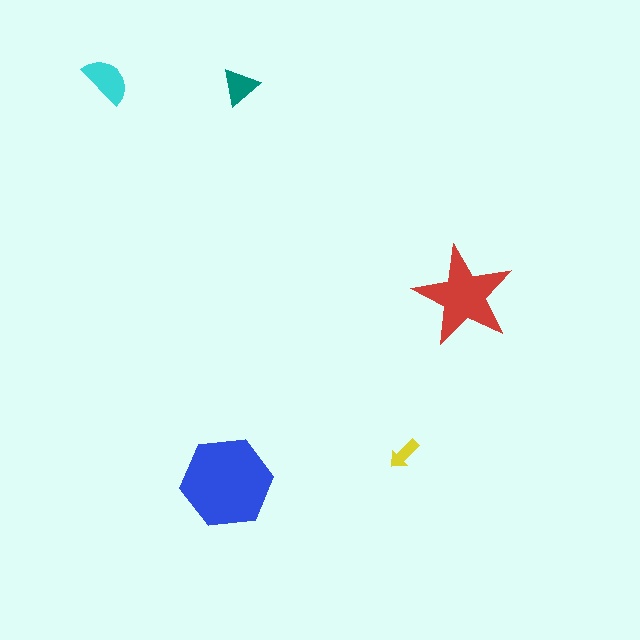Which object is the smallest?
The yellow arrow.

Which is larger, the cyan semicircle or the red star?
The red star.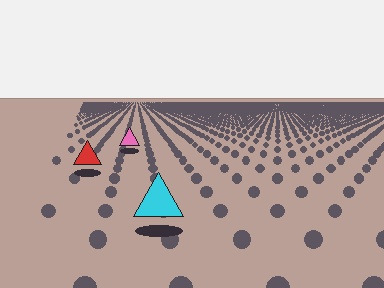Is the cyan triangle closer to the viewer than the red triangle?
Yes. The cyan triangle is closer — you can tell from the texture gradient: the ground texture is coarser near it.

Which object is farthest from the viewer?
The pink triangle is farthest from the viewer. It appears smaller and the ground texture around it is denser.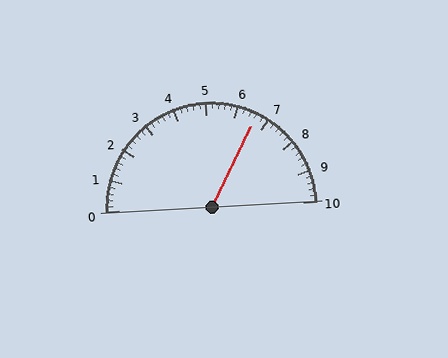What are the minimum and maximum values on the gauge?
The gauge ranges from 0 to 10.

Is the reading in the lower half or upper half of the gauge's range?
The reading is in the upper half of the range (0 to 10).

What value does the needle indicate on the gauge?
The needle indicates approximately 6.6.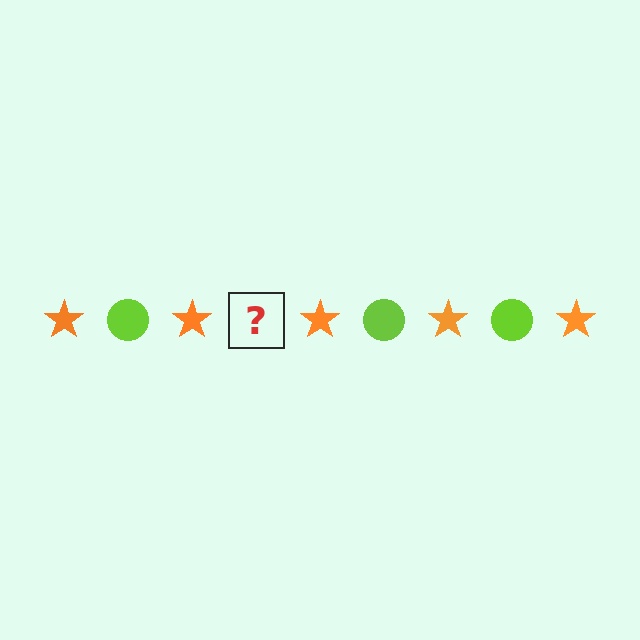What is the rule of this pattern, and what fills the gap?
The rule is that the pattern alternates between orange star and lime circle. The gap should be filled with a lime circle.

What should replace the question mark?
The question mark should be replaced with a lime circle.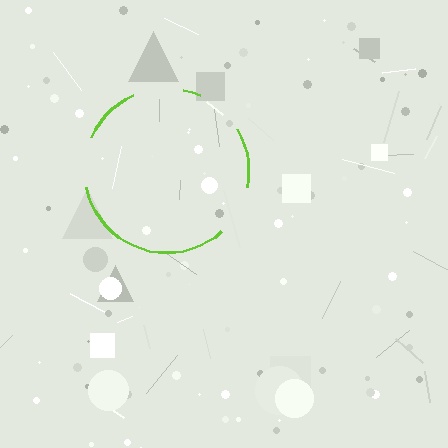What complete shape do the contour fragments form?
The contour fragments form a circle.